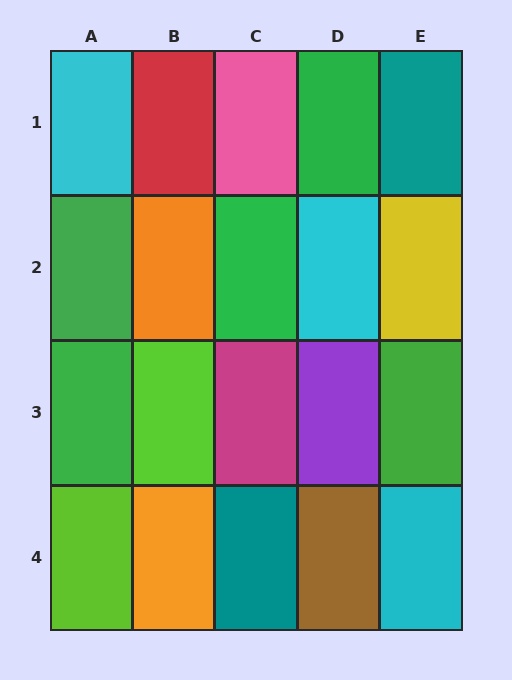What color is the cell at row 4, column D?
Brown.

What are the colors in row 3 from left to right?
Green, lime, magenta, purple, green.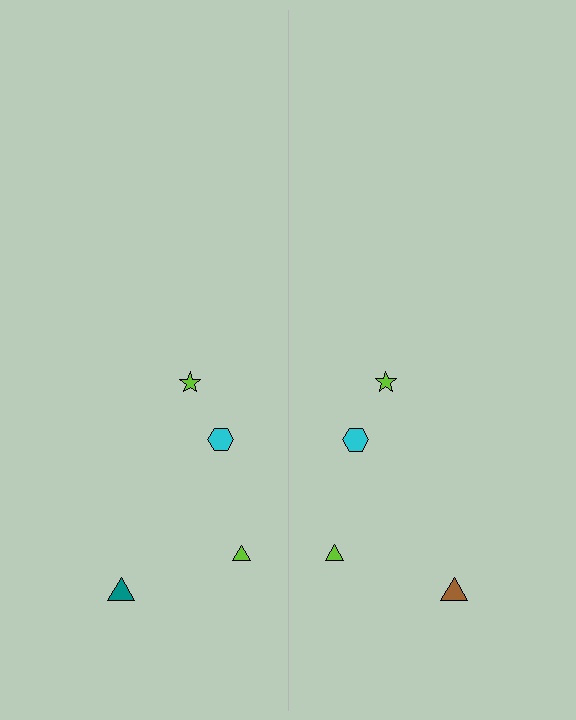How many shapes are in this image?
There are 8 shapes in this image.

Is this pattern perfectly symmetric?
No, the pattern is not perfectly symmetric. The brown triangle on the right side breaks the symmetry — its mirror counterpart is teal.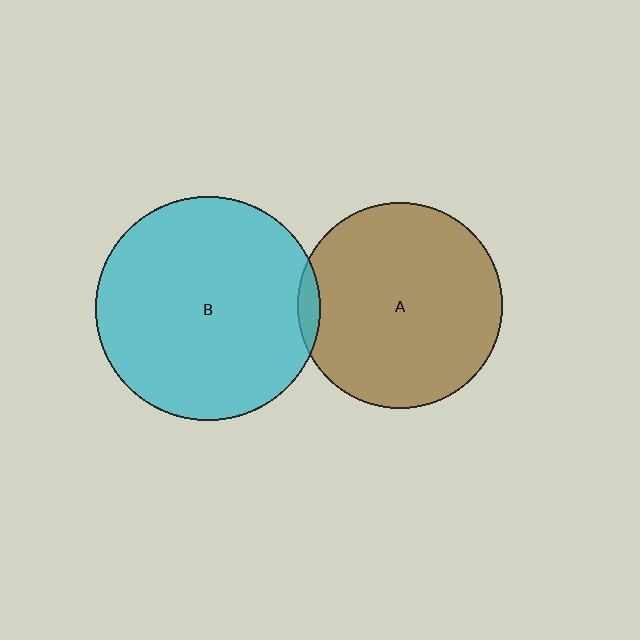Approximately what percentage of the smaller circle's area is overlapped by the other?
Approximately 5%.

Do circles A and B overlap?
Yes.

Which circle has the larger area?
Circle B (cyan).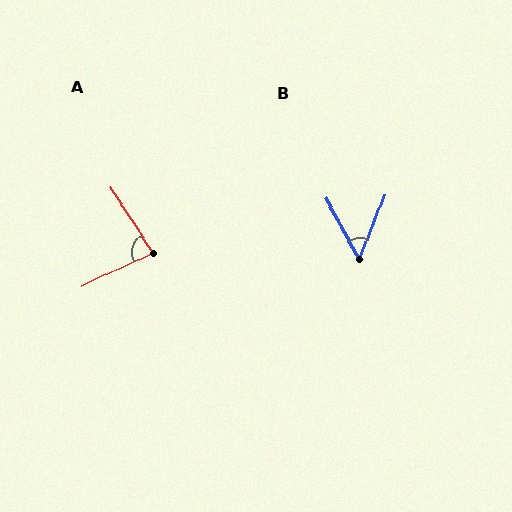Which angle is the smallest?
B, at approximately 50 degrees.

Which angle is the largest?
A, at approximately 82 degrees.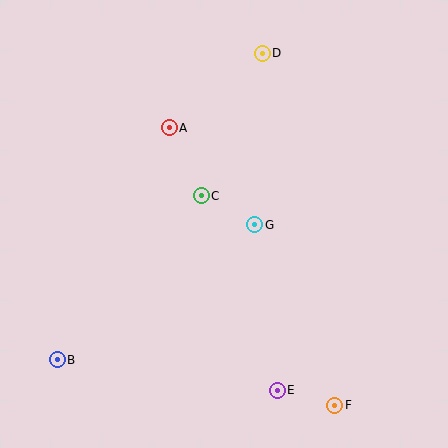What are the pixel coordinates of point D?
Point D is at (262, 53).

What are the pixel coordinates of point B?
Point B is at (57, 360).